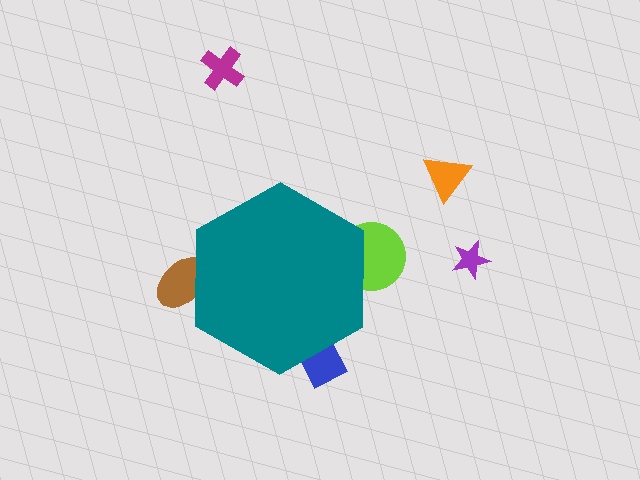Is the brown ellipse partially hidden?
Yes, the brown ellipse is partially hidden behind the teal hexagon.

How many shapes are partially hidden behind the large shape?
3 shapes are partially hidden.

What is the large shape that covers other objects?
A teal hexagon.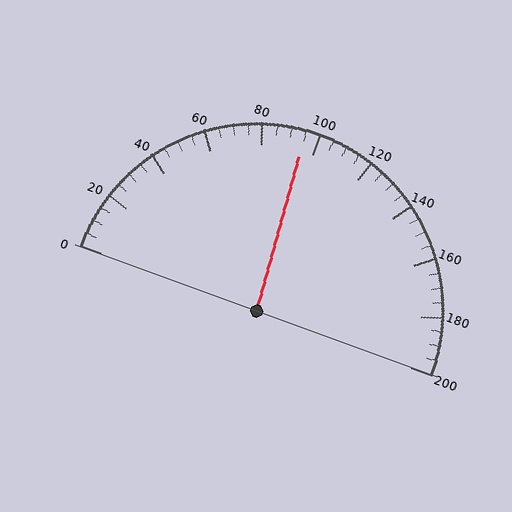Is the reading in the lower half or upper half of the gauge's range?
The reading is in the lower half of the range (0 to 200).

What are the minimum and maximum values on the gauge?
The gauge ranges from 0 to 200.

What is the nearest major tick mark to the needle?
The nearest major tick mark is 100.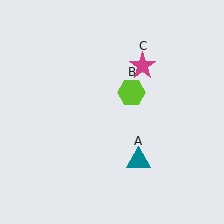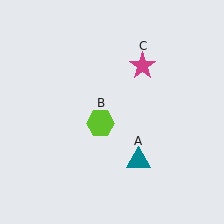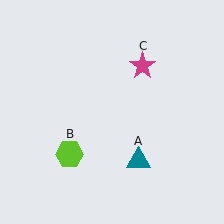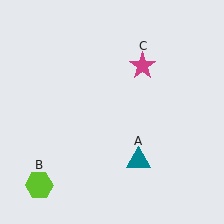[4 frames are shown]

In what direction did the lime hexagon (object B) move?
The lime hexagon (object B) moved down and to the left.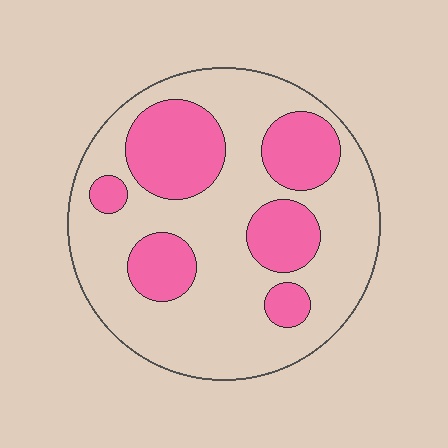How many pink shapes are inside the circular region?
6.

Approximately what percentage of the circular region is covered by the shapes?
Approximately 30%.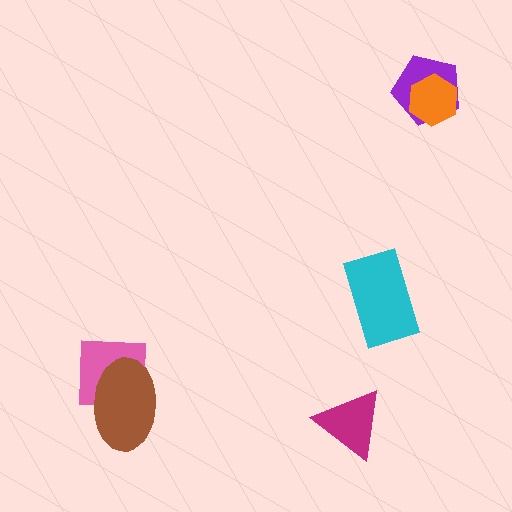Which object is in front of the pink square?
The brown ellipse is in front of the pink square.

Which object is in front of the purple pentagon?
The orange hexagon is in front of the purple pentagon.